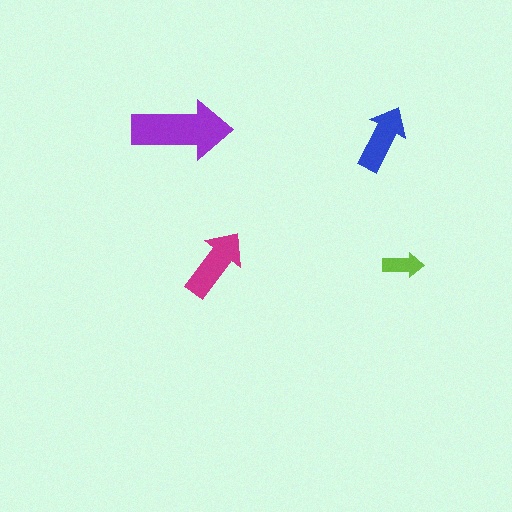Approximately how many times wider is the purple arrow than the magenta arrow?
About 1.5 times wider.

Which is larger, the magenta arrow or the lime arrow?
The magenta one.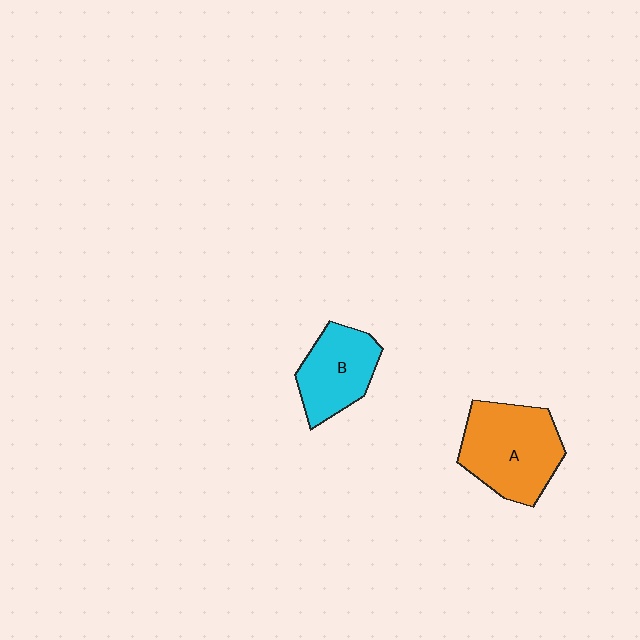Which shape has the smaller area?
Shape B (cyan).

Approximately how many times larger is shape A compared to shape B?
Approximately 1.4 times.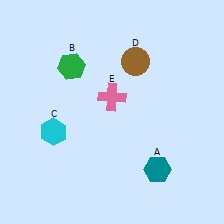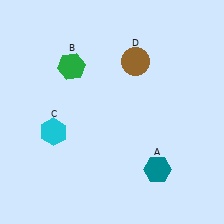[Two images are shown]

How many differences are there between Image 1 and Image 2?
There is 1 difference between the two images.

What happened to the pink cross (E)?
The pink cross (E) was removed in Image 2. It was in the top-left area of Image 1.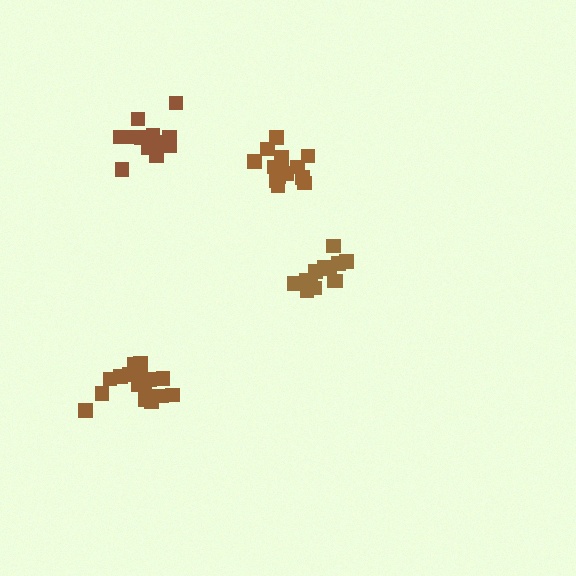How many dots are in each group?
Group 1: 15 dots, Group 2: 13 dots, Group 3: 18 dots, Group 4: 13 dots (59 total).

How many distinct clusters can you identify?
There are 4 distinct clusters.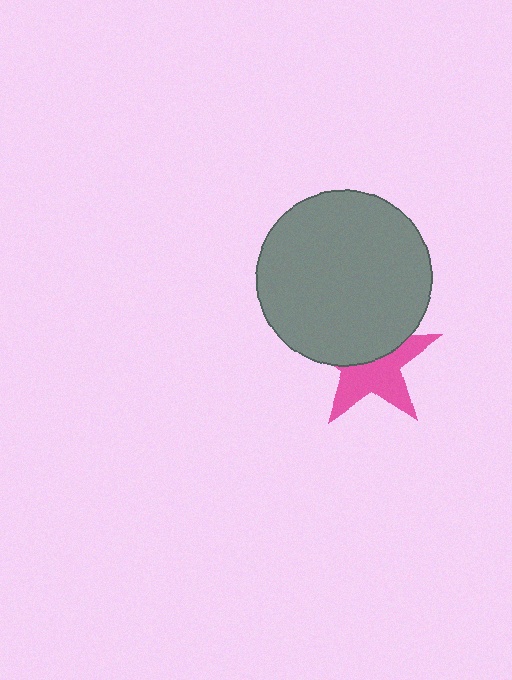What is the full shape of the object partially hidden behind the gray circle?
The partially hidden object is a pink star.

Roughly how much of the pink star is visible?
About half of it is visible (roughly 54%).